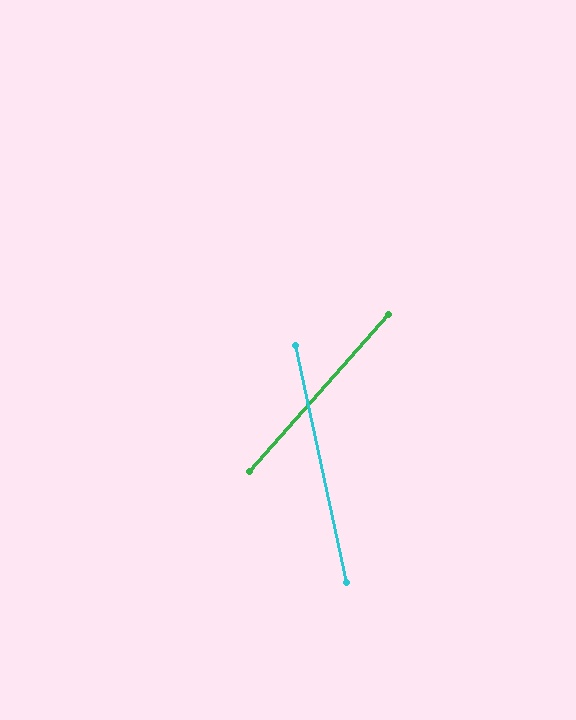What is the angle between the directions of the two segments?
Approximately 54 degrees.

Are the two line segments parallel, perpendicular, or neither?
Neither parallel nor perpendicular — they differ by about 54°.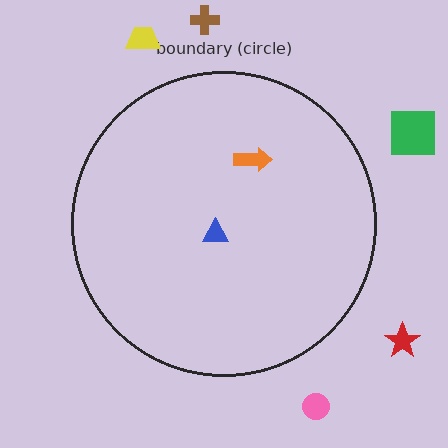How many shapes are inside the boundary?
2 inside, 5 outside.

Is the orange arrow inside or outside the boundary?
Inside.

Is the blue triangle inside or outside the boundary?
Inside.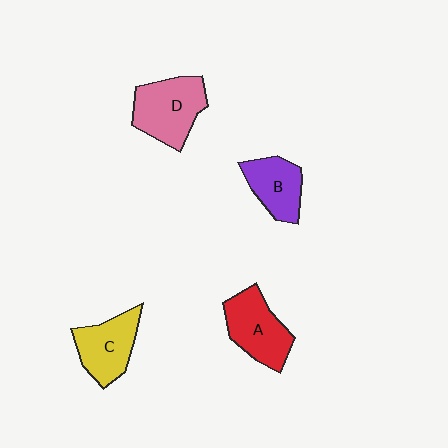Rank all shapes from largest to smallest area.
From largest to smallest: D (pink), A (red), C (yellow), B (purple).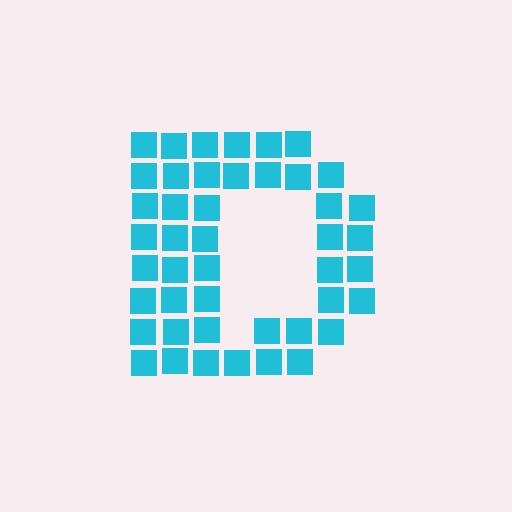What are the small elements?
The small elements are squares.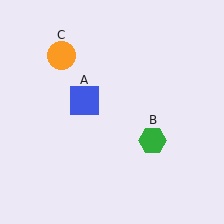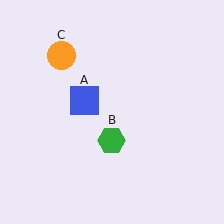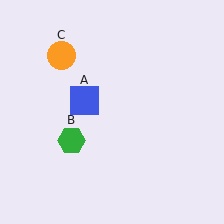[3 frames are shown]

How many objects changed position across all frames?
1 object changed position: green hexagon (object B).